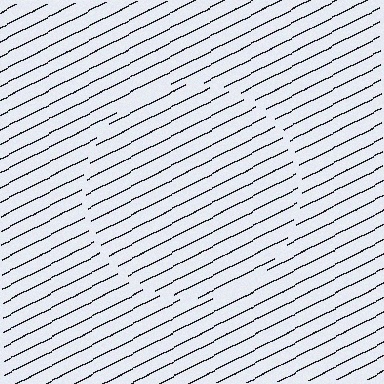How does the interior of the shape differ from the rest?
The interior of the shape contains the same grating, shifted by half a period — the contour is defined by the phase discontinuity where line-ends from the inner and outer gratings abut.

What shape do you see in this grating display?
An illusory circle. The interior of the shape contains the same grating, shifted by half a period — the contour is defined by the phase discontinuity where line-ends from the inner and outer gratings abut.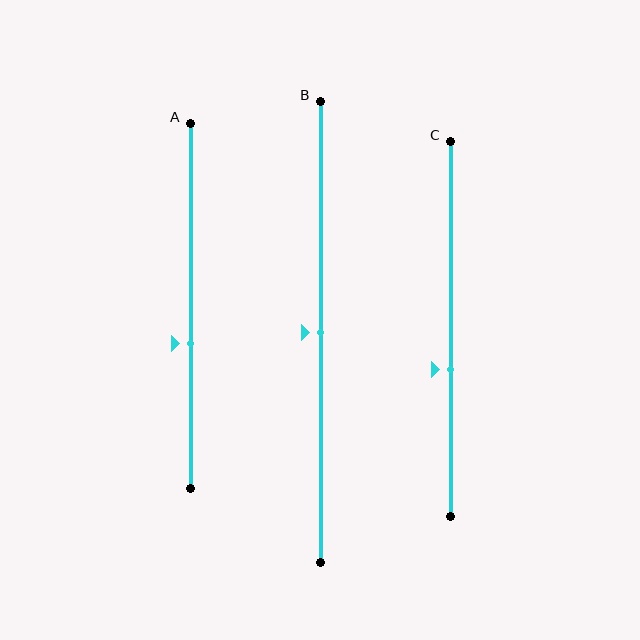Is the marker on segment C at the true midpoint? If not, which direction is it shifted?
No, the marker on segment C is shifted downward by about 11% of the segment length.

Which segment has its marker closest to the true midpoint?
Segment B has its marker closest to the true midpoint.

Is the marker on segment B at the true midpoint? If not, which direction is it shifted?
Yes, the marker on segment B is at the true midpoint.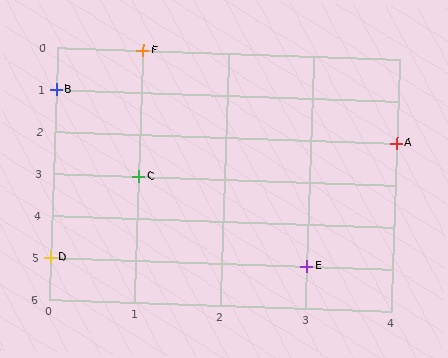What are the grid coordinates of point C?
Point C is at grid coordinates (1, 3).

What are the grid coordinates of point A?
Point A is at grid coordinates (4, 2).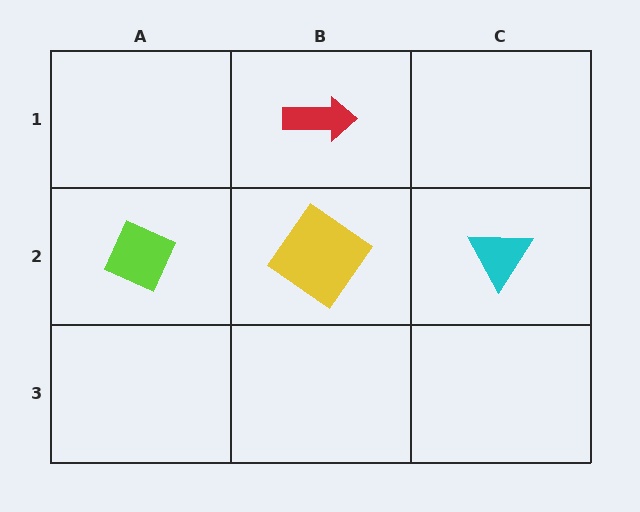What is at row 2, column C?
A cyan triangle.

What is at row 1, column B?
A red arrow.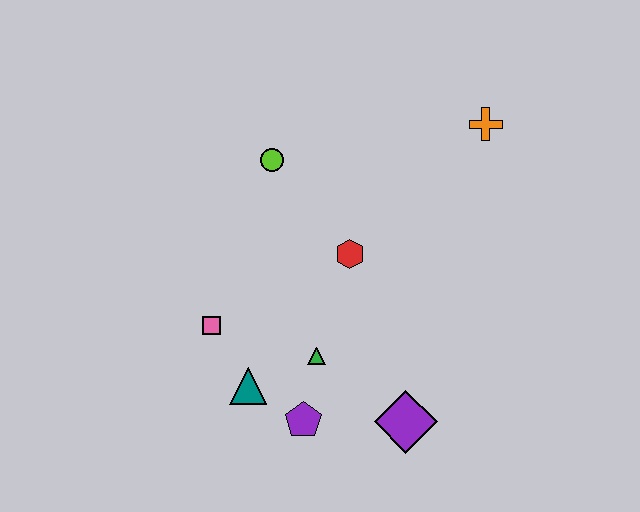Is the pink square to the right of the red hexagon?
No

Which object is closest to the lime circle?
The red hexagon is closest to the lime circle.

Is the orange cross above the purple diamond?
Yes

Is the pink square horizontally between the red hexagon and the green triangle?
No